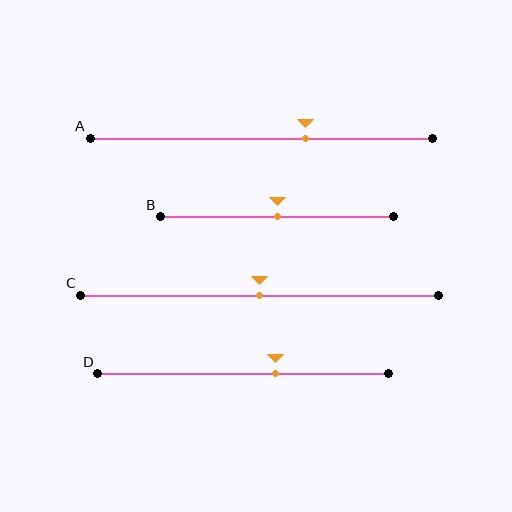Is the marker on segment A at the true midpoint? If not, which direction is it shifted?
No, the marker on segment A is shifted to the right by about 13% of the segment length.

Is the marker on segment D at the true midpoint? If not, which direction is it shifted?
No, the marker on segment D is shifted to the right by about 11% of the segment length.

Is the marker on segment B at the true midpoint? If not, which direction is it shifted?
Yes, the marker on segment B is at the true midpoint.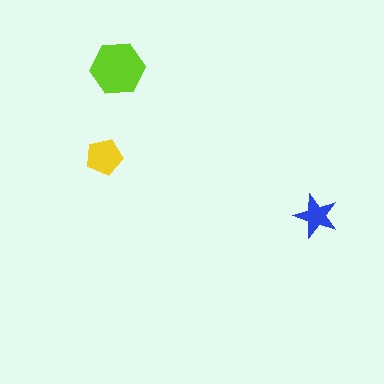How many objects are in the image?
There are 3 objects in the image.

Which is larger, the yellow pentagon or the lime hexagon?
The lime hexagon.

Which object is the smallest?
The blue star.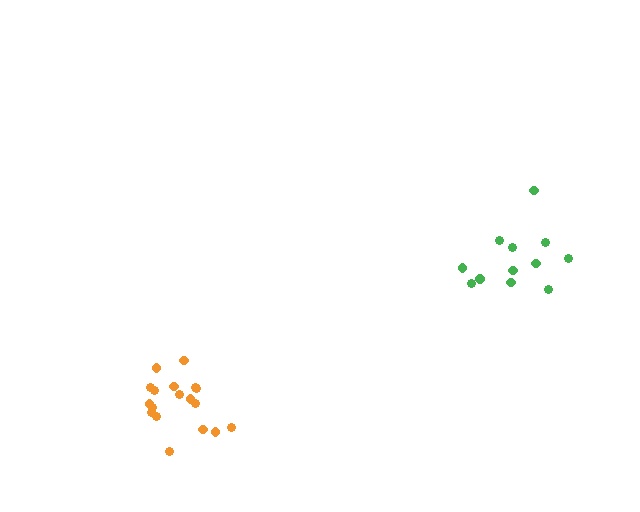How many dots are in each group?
Group 1: 18 dots, Group 2: 12 dots (30 total).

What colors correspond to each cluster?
The clusters are colored: orange, green.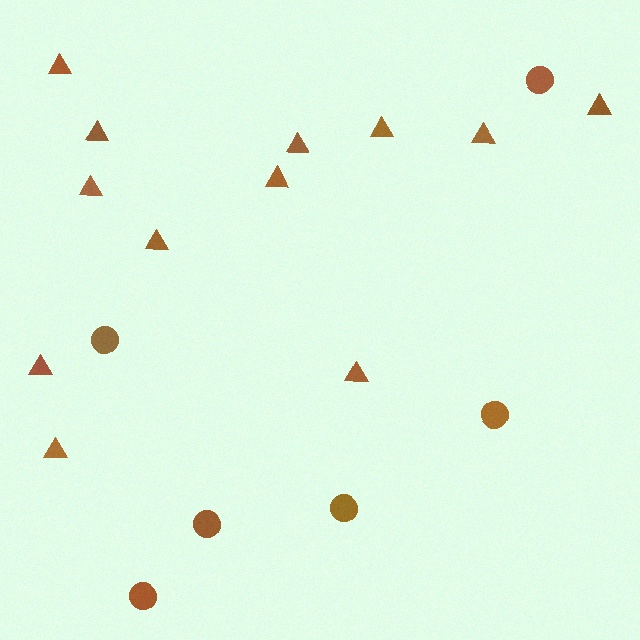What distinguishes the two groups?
There are 2 groups: one group of triangles (12) and one group of circles (6).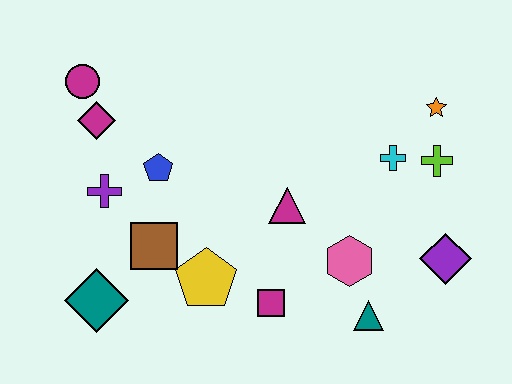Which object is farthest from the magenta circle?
The purple diamond is farthest from the magenta circle.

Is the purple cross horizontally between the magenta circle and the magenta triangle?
Yes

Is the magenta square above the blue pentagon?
No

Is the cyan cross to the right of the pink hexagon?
Yes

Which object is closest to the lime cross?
The cyan cross is closest to the lime cross.